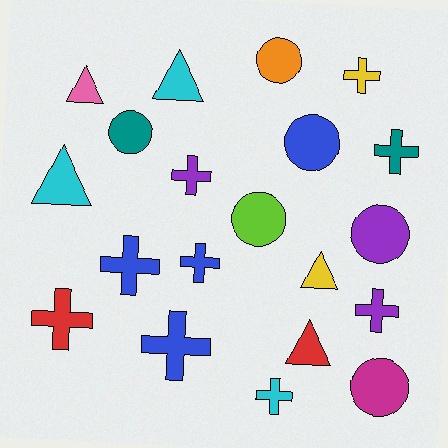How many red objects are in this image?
There are 2 red objects.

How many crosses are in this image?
There are 9 crosses.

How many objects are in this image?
There are 20 objects.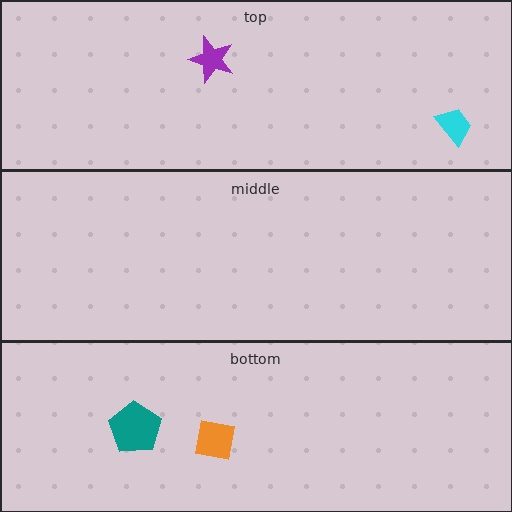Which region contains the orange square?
The bottom region.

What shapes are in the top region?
The cyan trapezoid, the purple star.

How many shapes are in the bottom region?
2.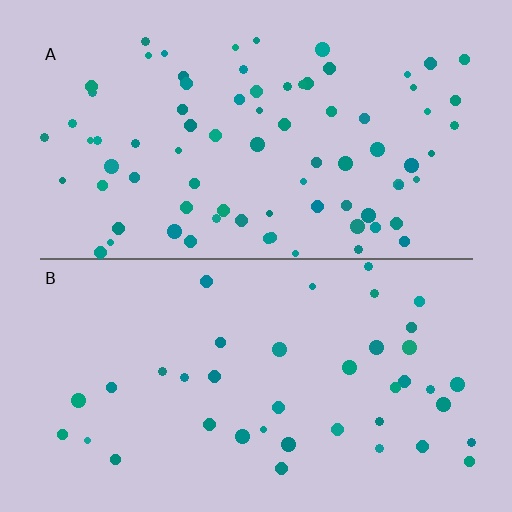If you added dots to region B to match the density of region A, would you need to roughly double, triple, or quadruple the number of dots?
Approximately double.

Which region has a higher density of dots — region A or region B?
A (the top).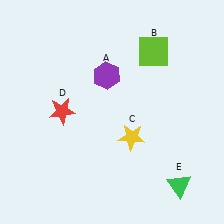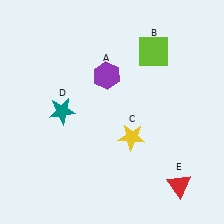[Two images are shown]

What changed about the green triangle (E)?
In Image 1, E is green. In Image 2, it changed to red.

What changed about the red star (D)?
In Image 1, D is red. In Image 2, it changed to teal.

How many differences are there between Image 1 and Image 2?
There are 2 differences between the two images.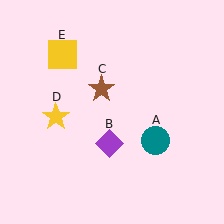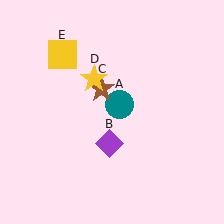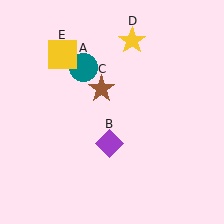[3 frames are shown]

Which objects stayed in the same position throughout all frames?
Purple diamond (object B) and brown star (object C) and yellow square (object E) remained stationary.